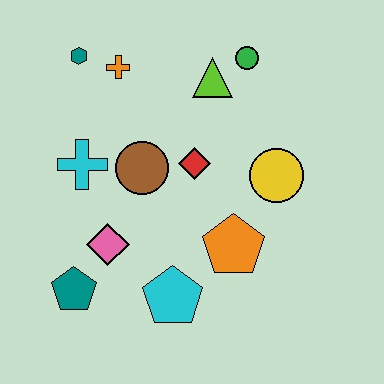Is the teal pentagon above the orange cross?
No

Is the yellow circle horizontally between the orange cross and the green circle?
No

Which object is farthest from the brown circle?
The green circle is farthest from the brown circle.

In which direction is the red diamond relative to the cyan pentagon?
The red diamond is above the cyan pentagon.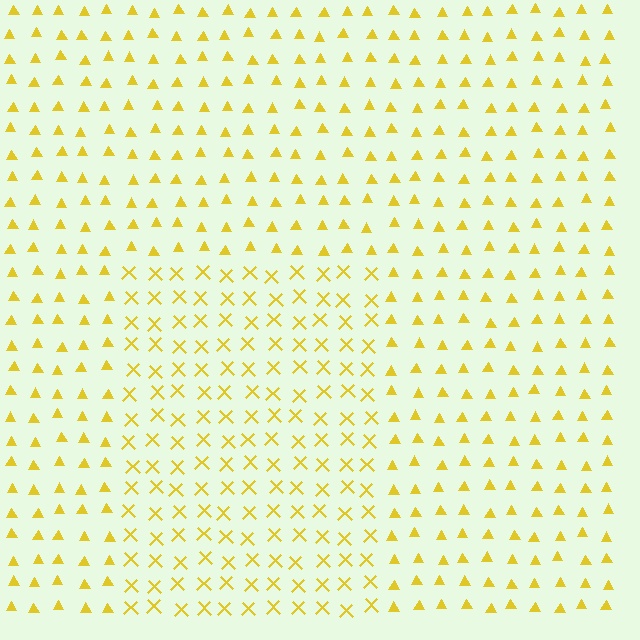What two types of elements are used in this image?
The image uses X marks inside the rectangle region and triangles outside it.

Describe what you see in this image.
The image is filled with small yellow elements arranged in a uniform grid. A rectangle-shaped region contains X marks, while the surrounding area contains triangles. The boundary is defined purely by the change in element shape.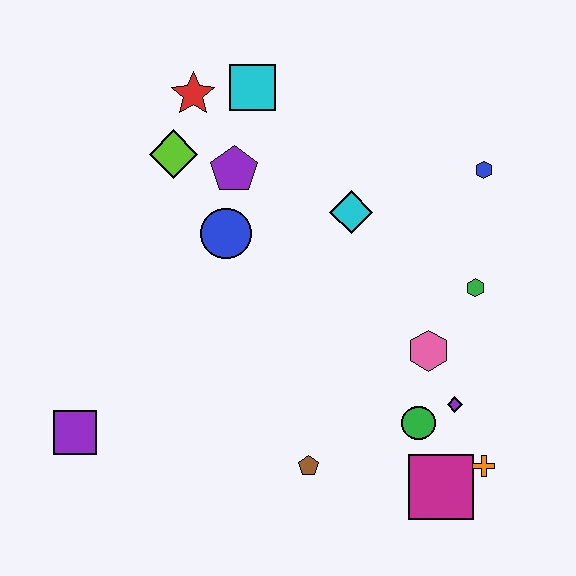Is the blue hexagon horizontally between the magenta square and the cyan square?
No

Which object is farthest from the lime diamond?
The orange cross is farthest from the lime diamond.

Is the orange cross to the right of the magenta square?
Yes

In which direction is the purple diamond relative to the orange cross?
The purple diamond is above the orange cross.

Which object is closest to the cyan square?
The red star is closest to the cyan square.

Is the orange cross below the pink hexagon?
Yes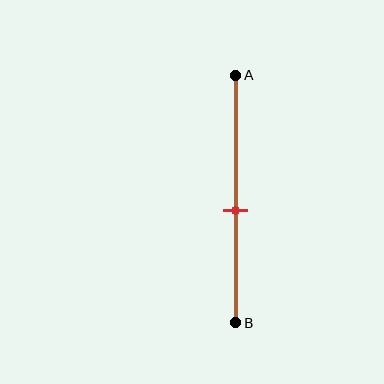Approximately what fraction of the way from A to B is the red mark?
The red mark is approximately 55% of the way from A to B.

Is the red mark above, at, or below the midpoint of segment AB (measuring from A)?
The red mark is below the midpoint of segment AB.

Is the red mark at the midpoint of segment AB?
No, the mark is at about 55% from A, not at the 50% midpoint.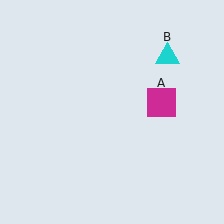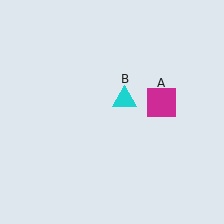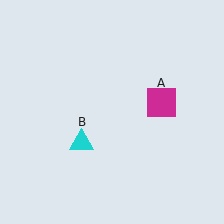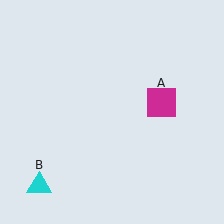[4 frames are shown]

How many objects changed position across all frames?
1 object changed position: cyan triangle (object B).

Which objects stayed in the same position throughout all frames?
Magenta square (object A) remained stationary.